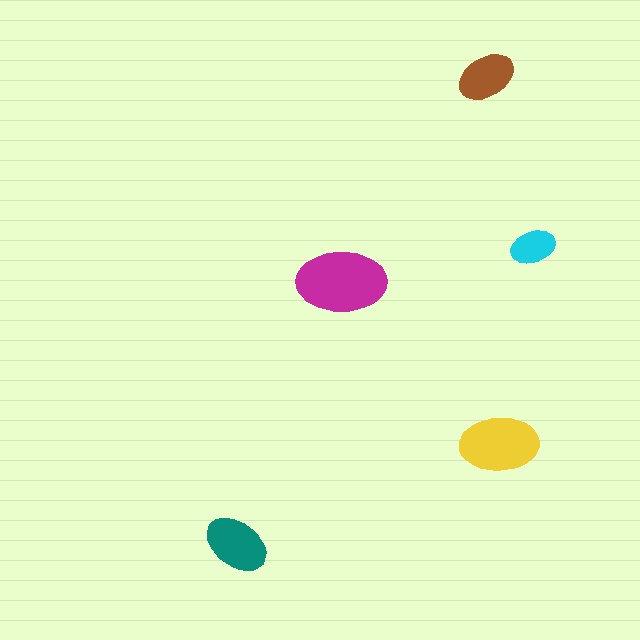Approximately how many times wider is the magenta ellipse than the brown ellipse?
About 1.5 times wider.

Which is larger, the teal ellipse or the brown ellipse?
The teal one.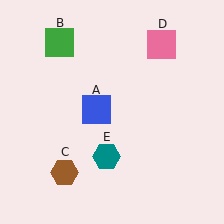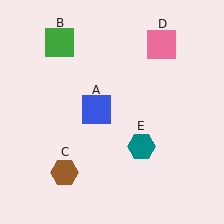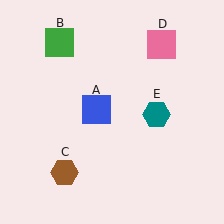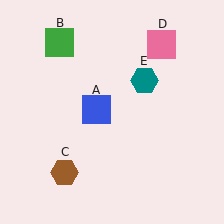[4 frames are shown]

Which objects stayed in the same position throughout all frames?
Blue square (object A) and green square (object B) and brown hexagon (object C) and pink square (object D) remained stationary.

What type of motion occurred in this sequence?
The teal hexagon (object E) rotated counterclockwise around the center of the scene.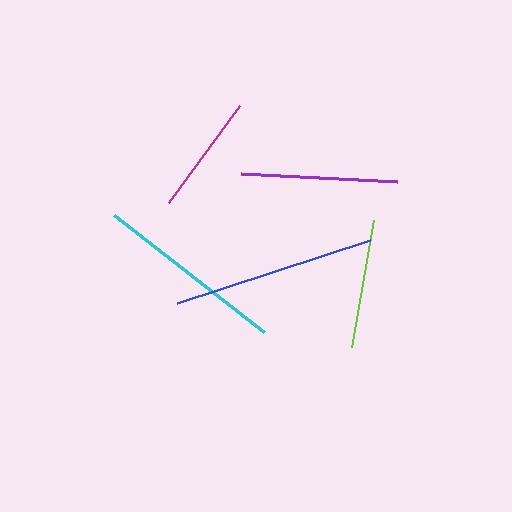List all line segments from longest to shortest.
From longest to shortest: blue, cyan, purple, lime, magenta.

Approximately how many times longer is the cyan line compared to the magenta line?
The cyan line is approximately 1.6 times the length of the magenta line.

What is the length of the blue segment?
The blue segment is approximately 203 pixels long.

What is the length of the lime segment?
The lime segment is approximately 129 pixels long.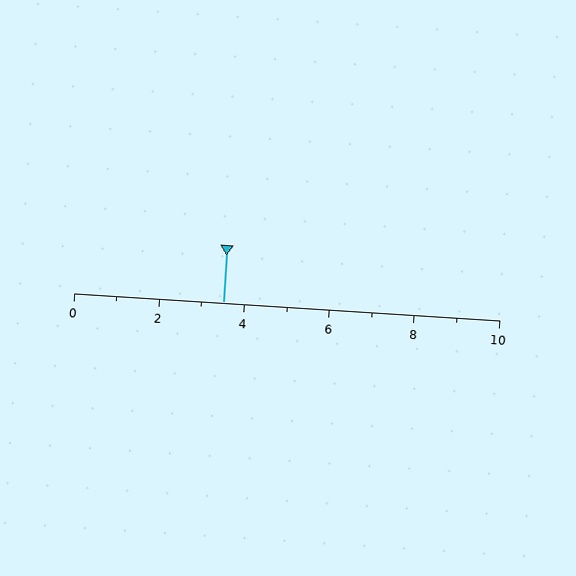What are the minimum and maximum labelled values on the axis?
The axis runs from 0 to 10.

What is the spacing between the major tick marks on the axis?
The major ticks are spaced 2 apart.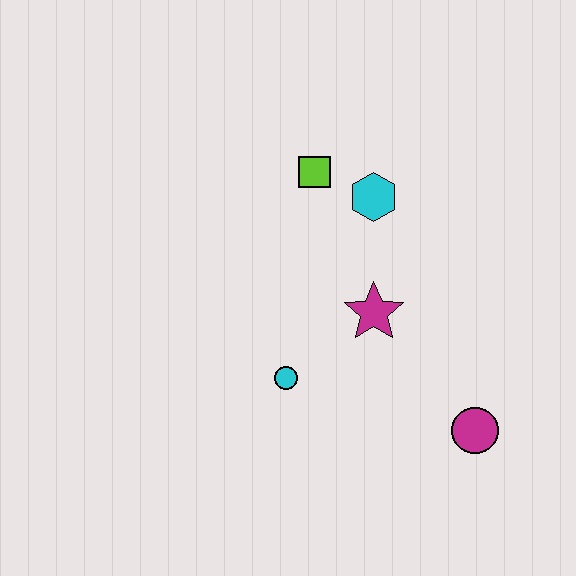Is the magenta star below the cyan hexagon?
Yes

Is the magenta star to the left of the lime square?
No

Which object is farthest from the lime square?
The magenta circle is farthest from the lime square.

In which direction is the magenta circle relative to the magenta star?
The magenta circle is below the magenta star.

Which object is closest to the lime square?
The cyan hexagon is closest to the lime square.